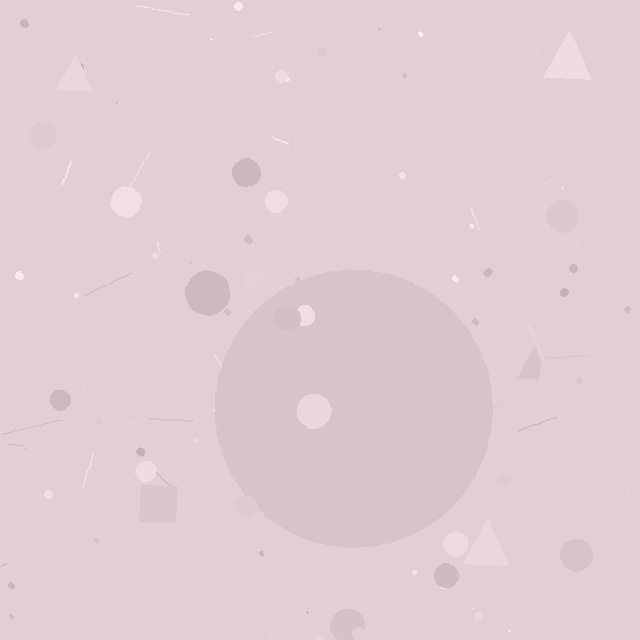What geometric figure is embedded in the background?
A circle is embedded in the background.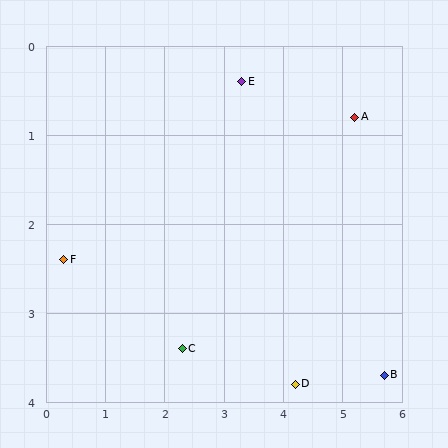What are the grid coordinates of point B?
Point B is at approximately (5.7, 3.7).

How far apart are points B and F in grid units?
Points B and F are about 5.6 grid units apart.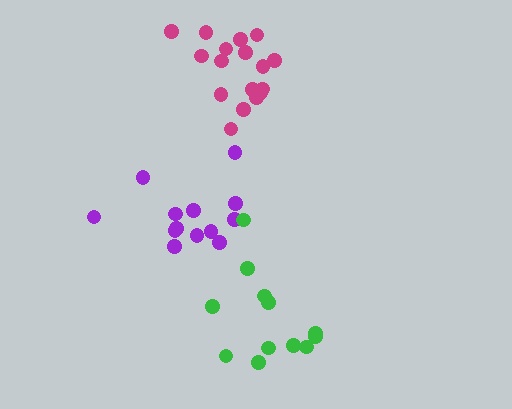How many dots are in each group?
Group 1: 13 dots, Group 2: 12 dots, Group 3: 17 dots (42 total).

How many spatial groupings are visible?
There are 3 spatial groupings.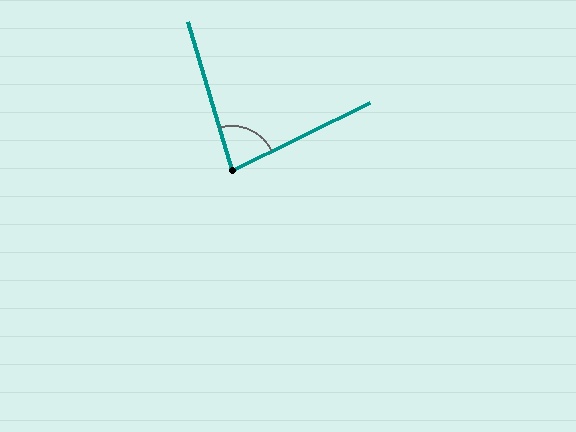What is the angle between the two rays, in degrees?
Approximately 80 degrees.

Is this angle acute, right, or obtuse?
It is acute.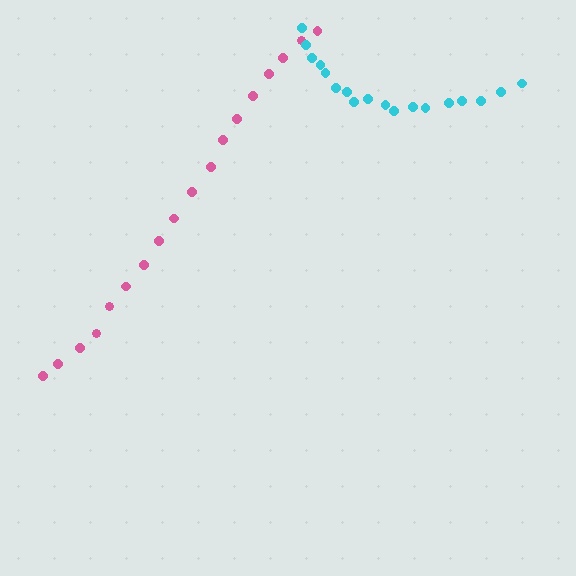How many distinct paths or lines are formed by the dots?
There are 2 distinct paths.